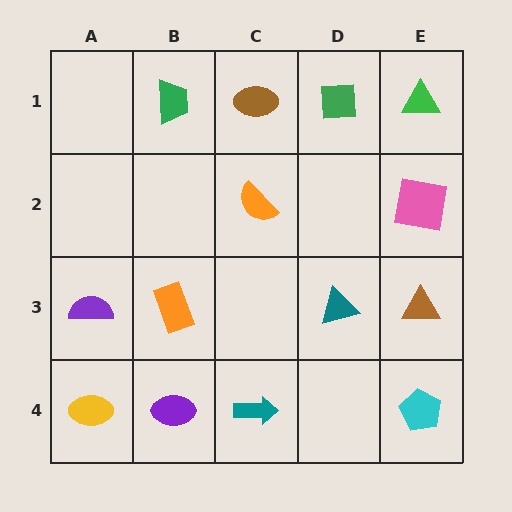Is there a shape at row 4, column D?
No, that cell is empty.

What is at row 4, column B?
A purple ellipse.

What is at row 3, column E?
A brown triangle.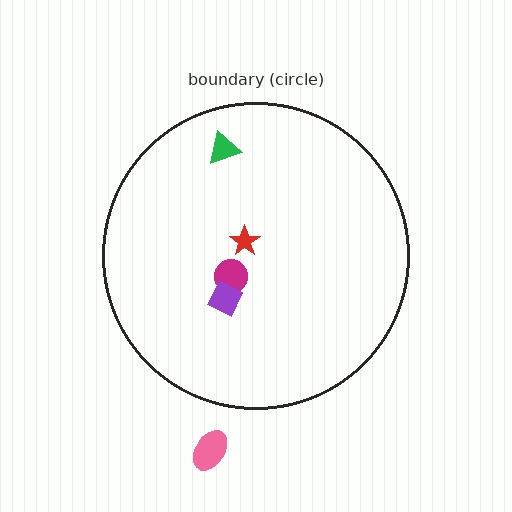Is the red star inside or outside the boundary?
Inside.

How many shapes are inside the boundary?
4 inside, 1 outside.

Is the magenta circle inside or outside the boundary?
Inside.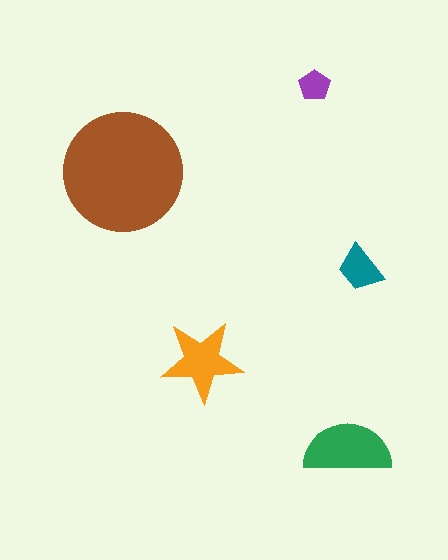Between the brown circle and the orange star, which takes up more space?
The brown circle.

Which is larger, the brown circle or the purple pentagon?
The brown circle.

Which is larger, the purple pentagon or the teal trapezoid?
The teal trapezoid.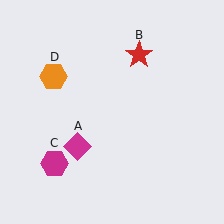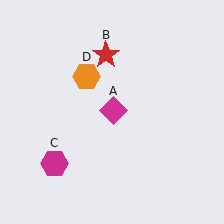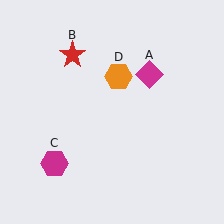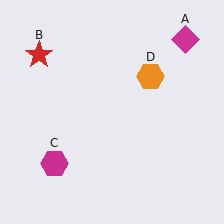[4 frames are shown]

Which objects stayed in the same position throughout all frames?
Magenta hexagon (object C) remained stationary.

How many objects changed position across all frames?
3 objects changed position: magenta diamond (object A), red star (object B), orange hexagon (object D).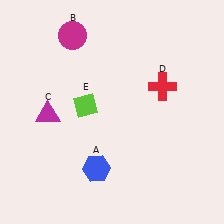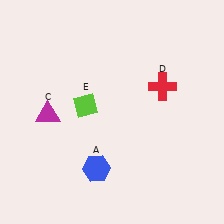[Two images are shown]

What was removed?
The magenta circle (B) was removed in Image 2.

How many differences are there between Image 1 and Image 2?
There is 1 difference between the two images.